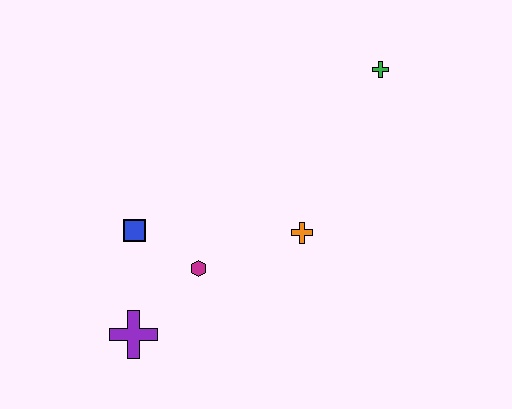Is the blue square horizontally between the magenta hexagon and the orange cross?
No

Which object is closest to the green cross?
The orange cross is closest to the green cross.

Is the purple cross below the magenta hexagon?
Yes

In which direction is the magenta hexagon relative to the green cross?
The magenta hexagon is below the green cross.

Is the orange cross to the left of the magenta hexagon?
No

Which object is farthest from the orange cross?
The purple cross is farthest from the orange cross.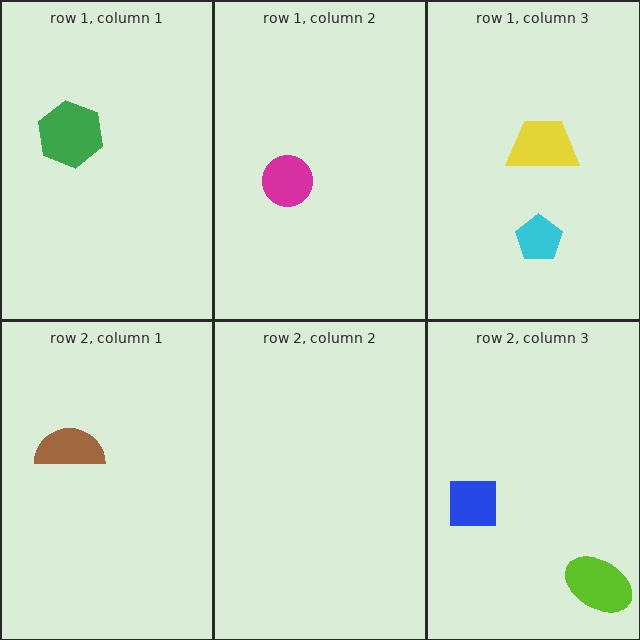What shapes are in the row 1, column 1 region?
The green hexagon.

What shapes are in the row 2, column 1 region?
The brown semicircle.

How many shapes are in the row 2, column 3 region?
2.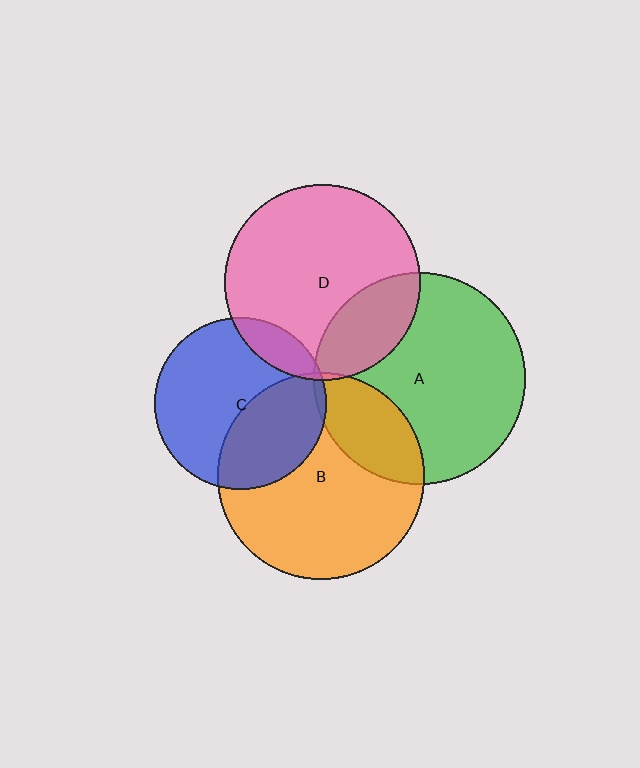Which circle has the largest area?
Circle A (green).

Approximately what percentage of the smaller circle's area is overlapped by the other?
Approximately 40%.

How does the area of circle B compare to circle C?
Approximately 1.4 times.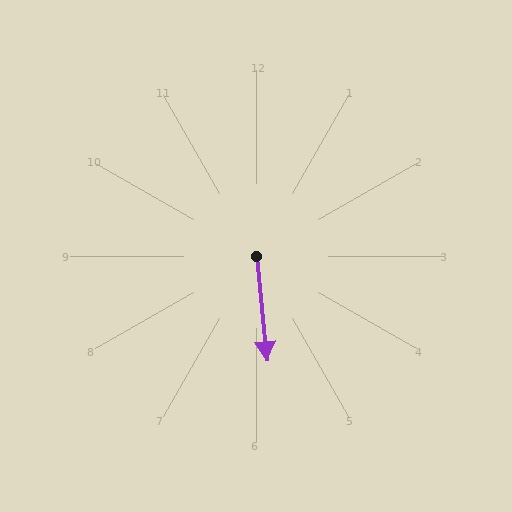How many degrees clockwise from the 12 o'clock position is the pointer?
Approximately 174 degrees.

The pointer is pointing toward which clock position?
Roughly 6 o'clock.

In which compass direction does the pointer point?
South.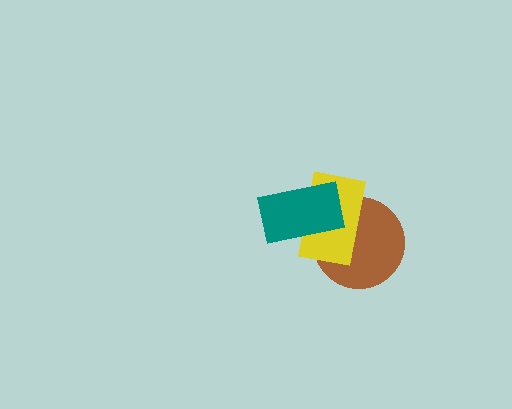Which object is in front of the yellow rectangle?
The teal rectangle is in front of the yellow rectangle.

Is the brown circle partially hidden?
Yes, it is partially covered by another shape.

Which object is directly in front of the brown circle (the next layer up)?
The yellow rectangle is directly in front of the brown circle.